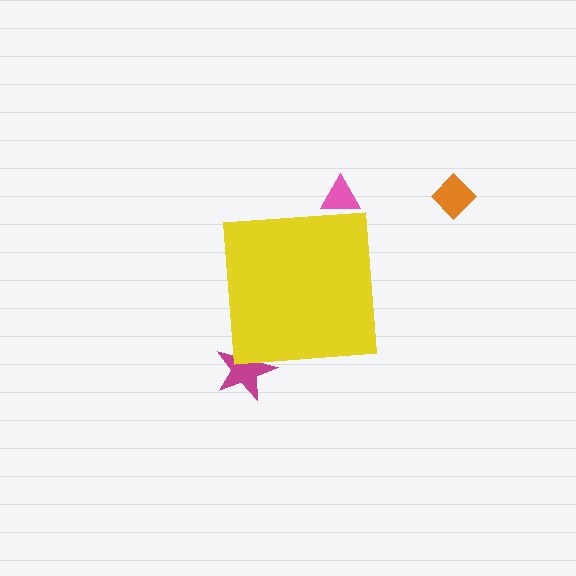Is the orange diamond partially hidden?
No, the orange diamond is fully visible.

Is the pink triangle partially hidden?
Yes, the pink triangle is partially hidden behind the yellow square.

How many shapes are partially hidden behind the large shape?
2 shapes are partially hidden.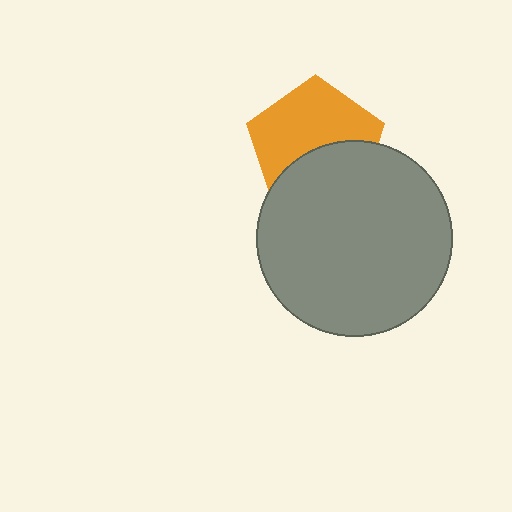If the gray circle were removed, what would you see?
You would see the complete orange pentagon.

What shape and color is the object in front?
The object in front is a gray circle.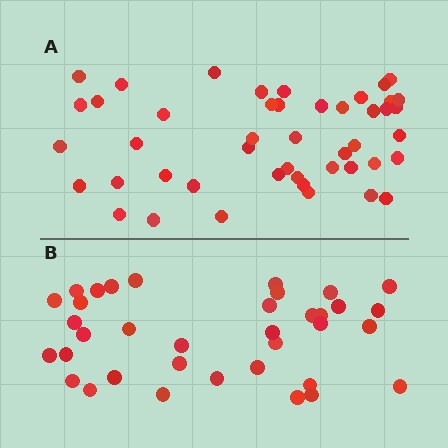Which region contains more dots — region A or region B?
Region A (the top region) has more dots.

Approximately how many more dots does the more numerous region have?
Region A has roughly 10 or so more dots than region B.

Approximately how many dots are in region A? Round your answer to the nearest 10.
About 50 dots. (The exact count is 46, which rounds to 50.)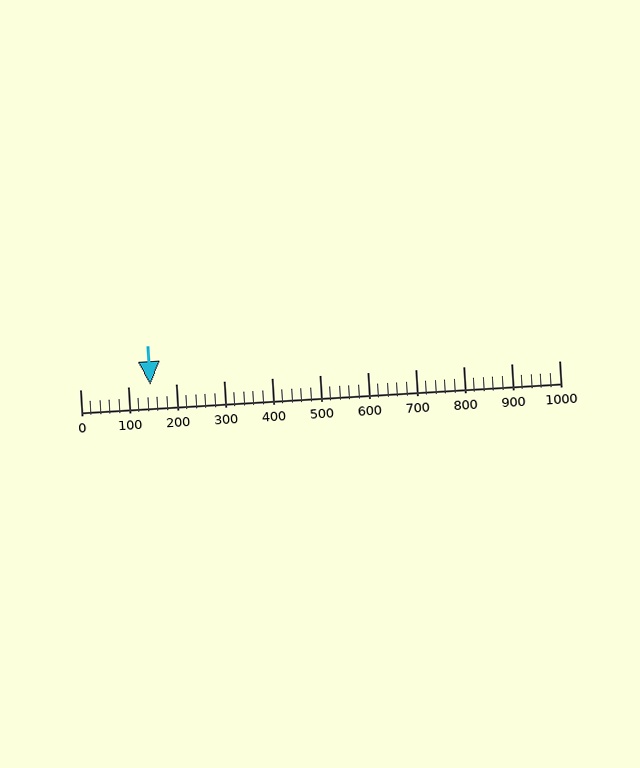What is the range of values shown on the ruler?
The ruler shows values from 0 to 1000.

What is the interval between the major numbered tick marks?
The major tick marks are spaced 100 units apart.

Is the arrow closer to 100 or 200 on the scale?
The arrow is closer to 100.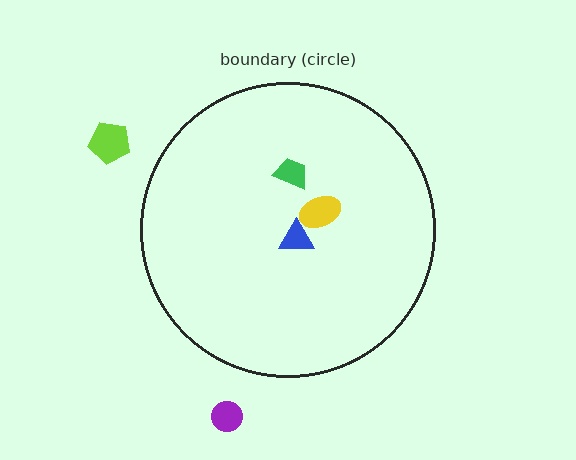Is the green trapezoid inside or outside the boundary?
Inside.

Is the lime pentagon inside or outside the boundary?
Outside.